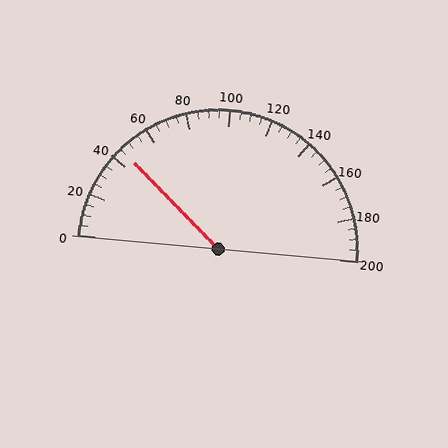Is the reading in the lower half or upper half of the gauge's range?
The reading is in the lower half of the range (0 to 200).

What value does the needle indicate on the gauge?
The needle indicates approximately 45.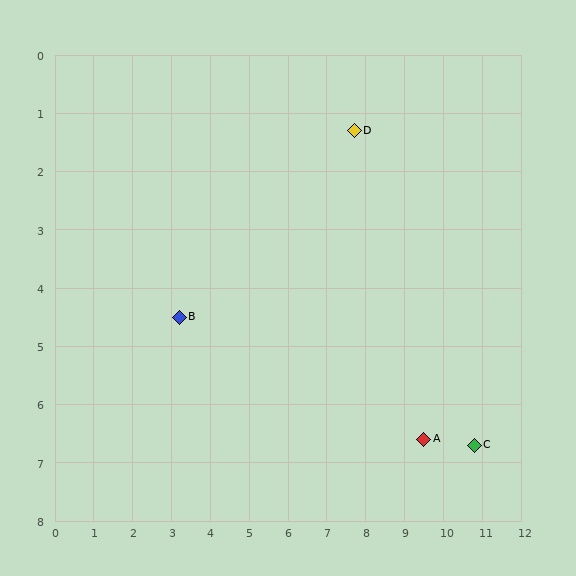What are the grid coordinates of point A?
Point A is at approximately (9.5, 6.6).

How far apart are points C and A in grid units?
Points C and A are about 1.3 grid units apart.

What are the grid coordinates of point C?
Point C is at approximately (10.8, 6.7).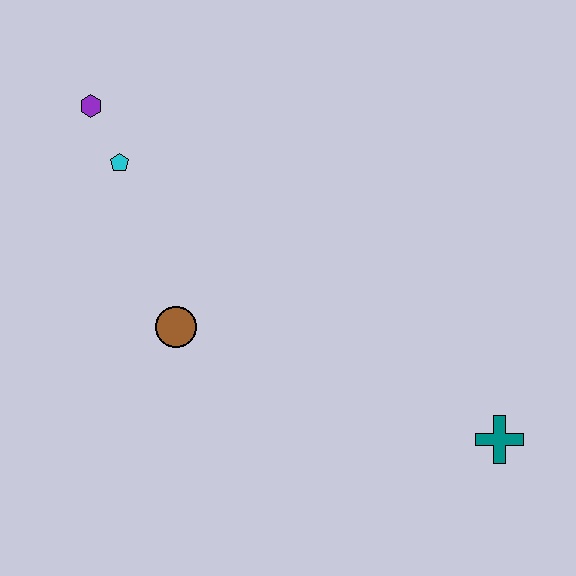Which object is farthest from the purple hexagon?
The teal cross is farthest from the purple hexagon.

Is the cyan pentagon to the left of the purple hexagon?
No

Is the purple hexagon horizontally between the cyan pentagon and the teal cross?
No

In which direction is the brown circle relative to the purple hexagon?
The brown circle is below the purple hexagon.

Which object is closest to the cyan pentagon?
The purple hexagon is closest to the cyan pentagon.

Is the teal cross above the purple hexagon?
No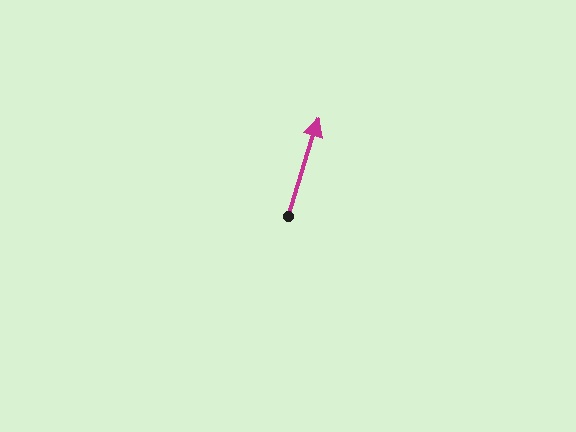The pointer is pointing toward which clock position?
Roughly 1 o'clock.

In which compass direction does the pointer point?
North.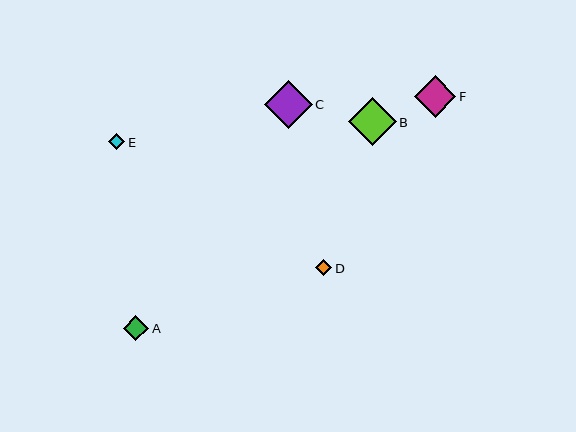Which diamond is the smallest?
Diamond E is the smallest with a size of approximately 16 pixels.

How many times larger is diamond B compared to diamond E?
Diamond B is approximately 3.1 times the size of diamond E.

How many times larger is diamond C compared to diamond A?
Diamond C is approximately 1.9 times the size of diamond A.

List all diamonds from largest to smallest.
From largest to smallest: C, B, F, A, D, E.